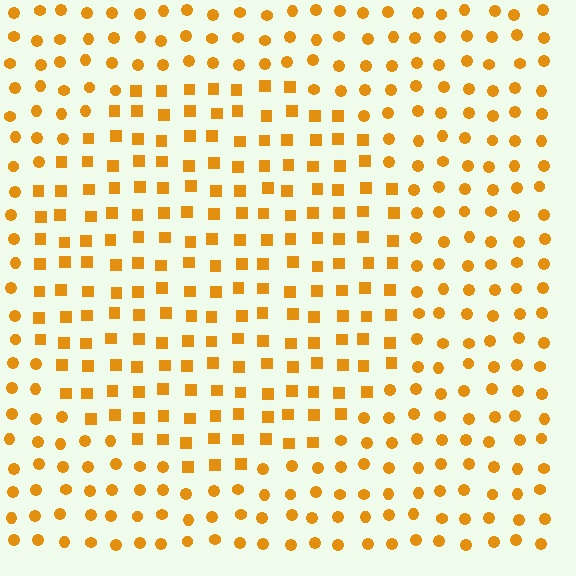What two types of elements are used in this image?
The image uses squares inside the circle region and circles outside it.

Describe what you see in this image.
The image is filled with small orange elements arranged in a uniform grid. A circle-shaped region contains squares, while the surrounding area contains circles. The boundary is defined purely by the change in element shape.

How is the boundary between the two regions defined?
The boundary is defined by a change in element shape: squares inside vs. circles outside. All elements share the same color and spacing.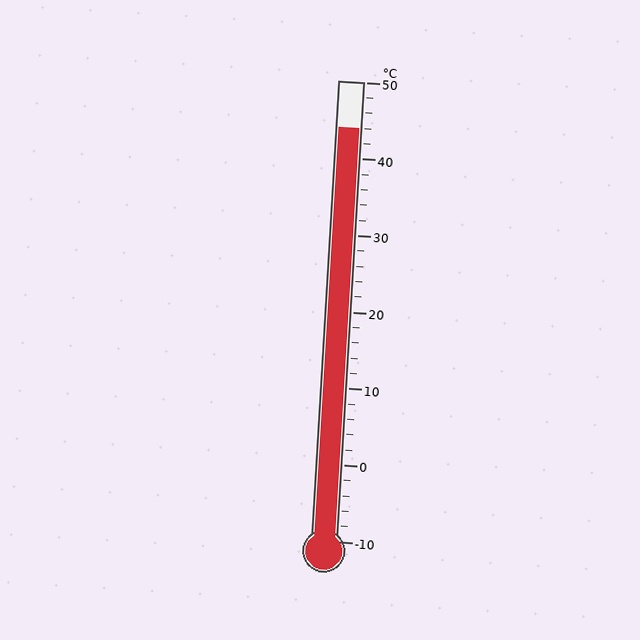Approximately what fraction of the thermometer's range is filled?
The thermometer is filled to approximately 90% of its range.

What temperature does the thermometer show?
The thermometer shows approximately 44°C.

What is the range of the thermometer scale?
The thermometer scale ranges from -10°C to 50°C.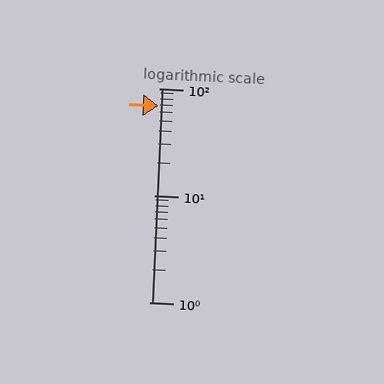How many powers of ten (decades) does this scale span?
The scale spans 2 decades, from 1 to 100.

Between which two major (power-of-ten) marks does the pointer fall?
The pointer is between 10 and 100.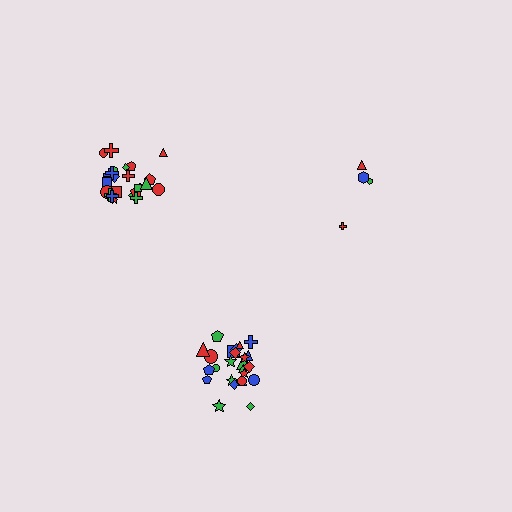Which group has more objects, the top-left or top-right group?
The top-left group.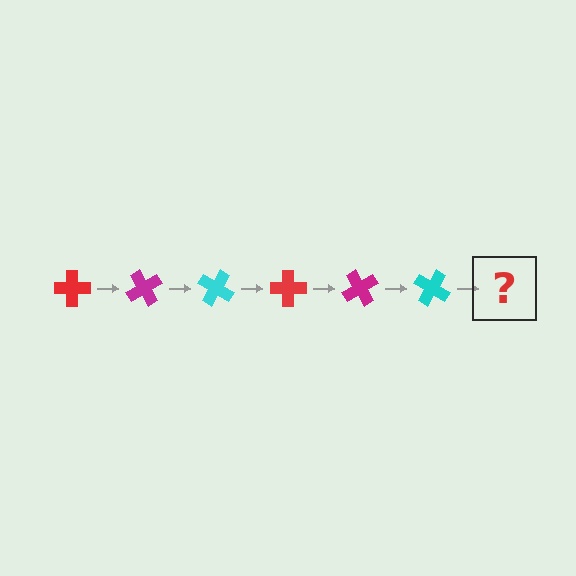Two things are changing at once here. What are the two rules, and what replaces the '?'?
The two rules are that it rotates 60 degrees each step and the color cycles through red, magenta, and cyan. The '?' should be a red cross, rotated 360 degrees from the start.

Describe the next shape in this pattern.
It should be a red cross, rotated 360 degrees from the start.